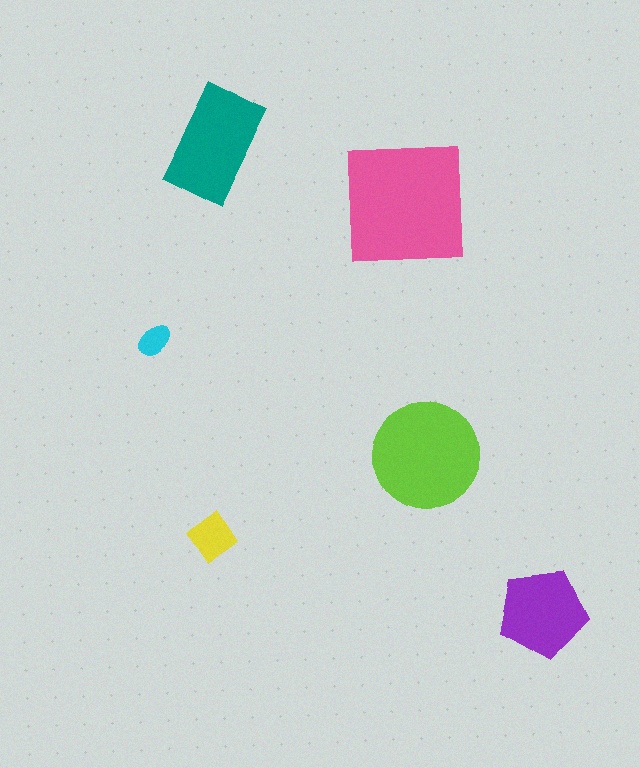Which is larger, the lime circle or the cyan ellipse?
The lime circle.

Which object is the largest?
The pink square.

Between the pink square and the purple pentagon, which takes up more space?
The pink square.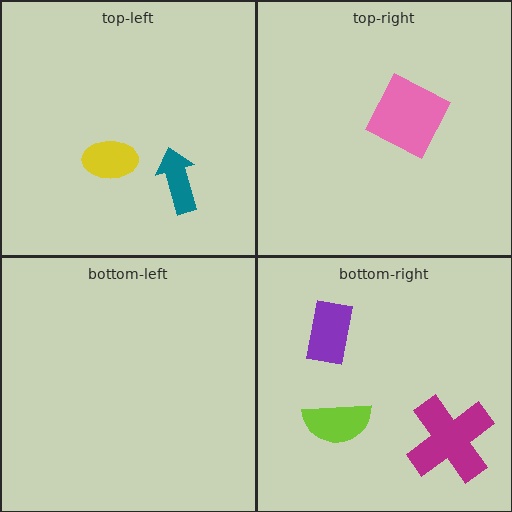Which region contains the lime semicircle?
The bottom-right region.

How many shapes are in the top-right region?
1.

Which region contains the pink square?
The top-right region.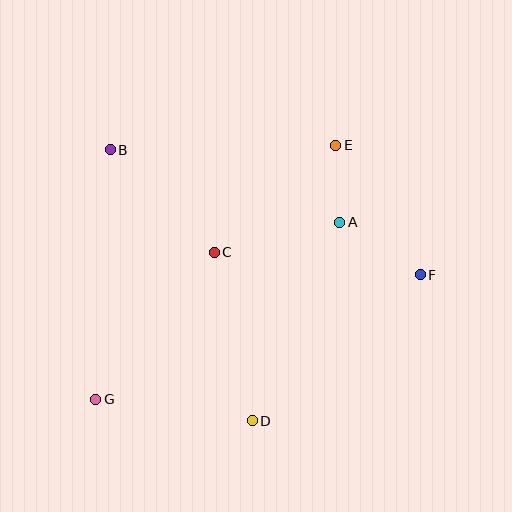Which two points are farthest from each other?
Points E and G are farthest from each other.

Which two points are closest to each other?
Points A and E are closest to each other.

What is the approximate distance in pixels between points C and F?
The distance between C and F is approximately 207 pixels.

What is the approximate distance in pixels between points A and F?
The distance between A and F is approximately 96 pixels.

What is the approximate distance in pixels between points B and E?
The distance between B and E is approximately 226 pixels.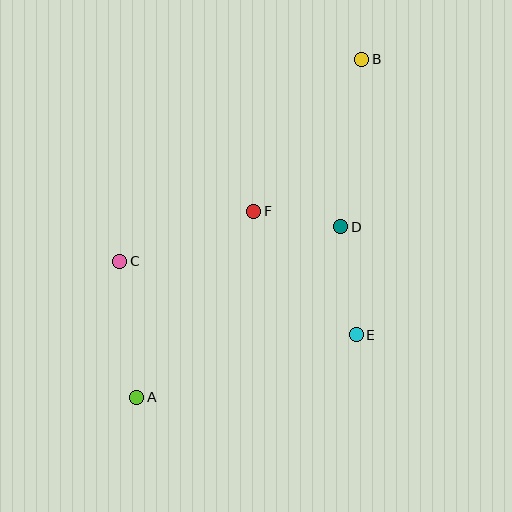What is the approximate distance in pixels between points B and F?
The distance between B and F is approximately 187 pixels.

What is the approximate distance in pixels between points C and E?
The distance between C and E is approximately 248 pixels.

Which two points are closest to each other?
Points D and F are closest to each other.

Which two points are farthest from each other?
Points A and B are farthest from each other.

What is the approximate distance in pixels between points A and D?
The distance between A and D is approximately 266 pixels.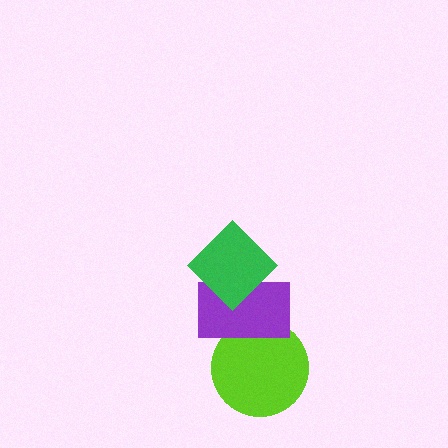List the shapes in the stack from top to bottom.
From top to bottom: the green diamond, the purple rectangle, the lime circle.